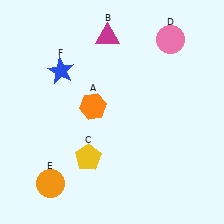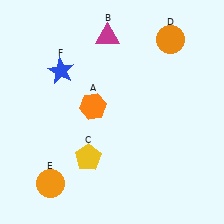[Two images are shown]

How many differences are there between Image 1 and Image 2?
There is 1 difference between the two images.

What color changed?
The circle (D) changed from pink in Image 1 to orange in Image 2.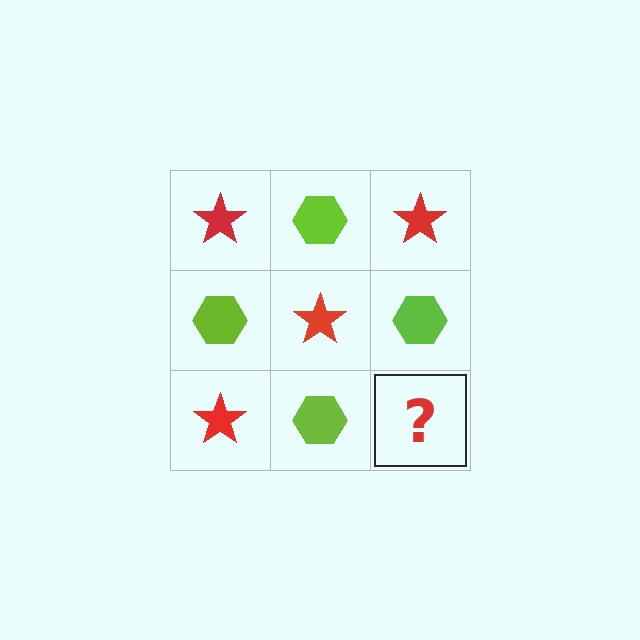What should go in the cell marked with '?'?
The missing cell should contain a red star.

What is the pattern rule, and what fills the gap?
The rule is that it alternates red star and lime hexagon in a checkerboard pattern. The gap should be filled with a red star.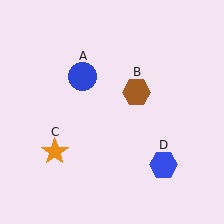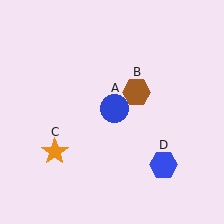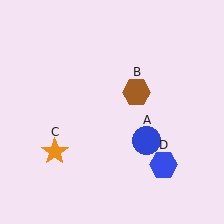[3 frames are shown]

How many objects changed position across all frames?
1 object changed position: blue circle (object A).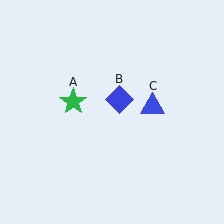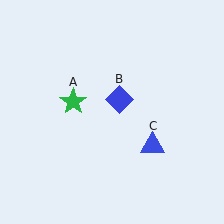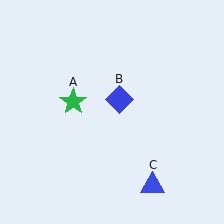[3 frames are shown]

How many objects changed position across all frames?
1 object changed position: blue triangle (object C).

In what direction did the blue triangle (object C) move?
The blue triangle (object C) moved down.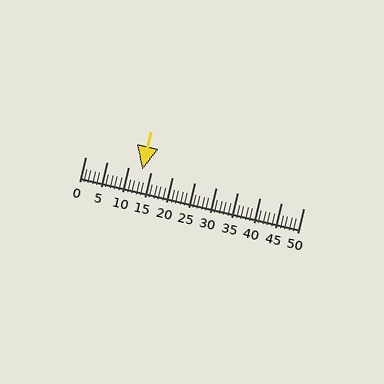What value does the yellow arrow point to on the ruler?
The yellow arrow points to approximately 13.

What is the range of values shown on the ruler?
The ruler shows values from 0 to 50.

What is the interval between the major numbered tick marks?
The major tick marks are spaced 5 units apart.